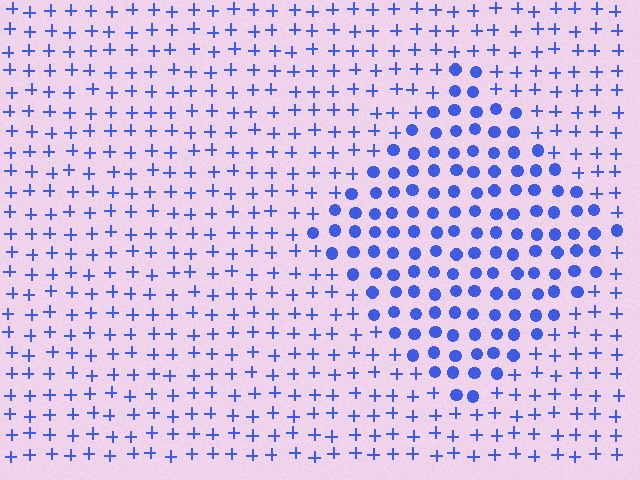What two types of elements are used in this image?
The image uses circles inside the diamond region and plus signs outside it.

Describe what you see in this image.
The image is filled with small blue elements arranged in a uniform grid. A diamond-shaped region contains circles, while the surrounding area contains plus signs. The boundary is defined purely by the change in element shape.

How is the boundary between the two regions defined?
The boundary is defined by a change in element shape: circles inside vs. plus signs outside. All elements share the same color and spacing.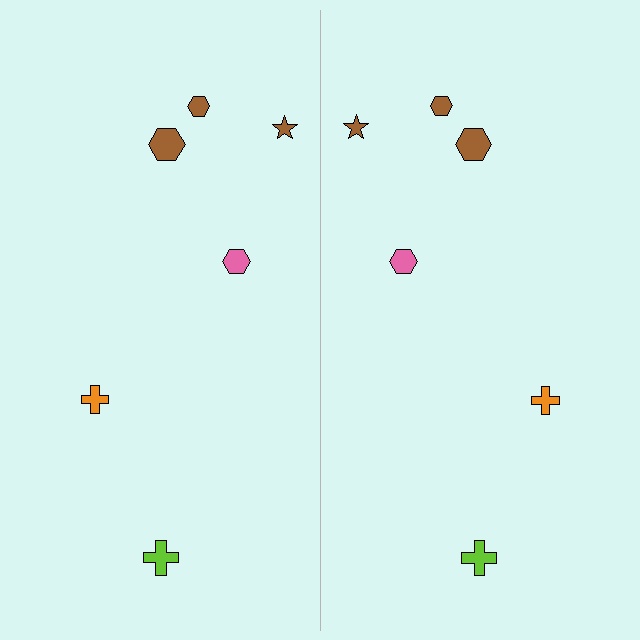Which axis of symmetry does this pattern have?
The pattern has a vertical axis of symmetry running through the center of the image.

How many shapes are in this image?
There are 12 shapes in this image.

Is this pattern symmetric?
Yes, this pattern has bilateral (reflection) symmetry.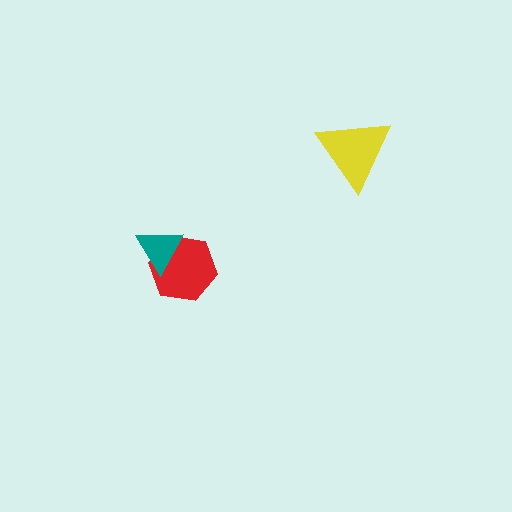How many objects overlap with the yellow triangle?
0 objects overlap with the yellow triangle.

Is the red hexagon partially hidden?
Yes, it is partially covered by another shape.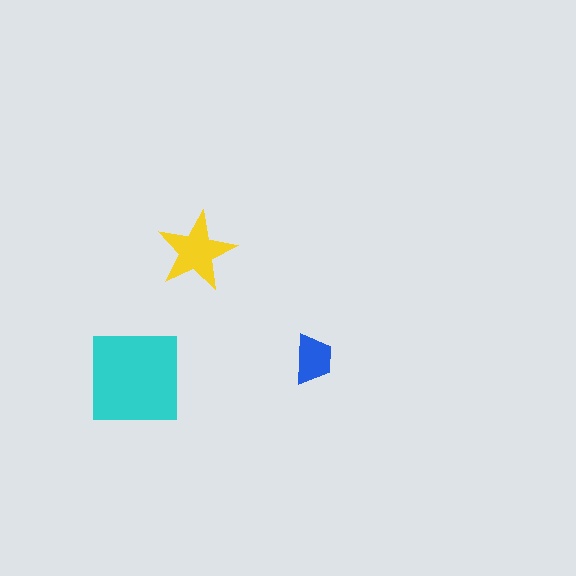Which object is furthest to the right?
The blue trapezoid is rightmost.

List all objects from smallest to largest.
The blue trapezoid, the yellow star, the cyan square.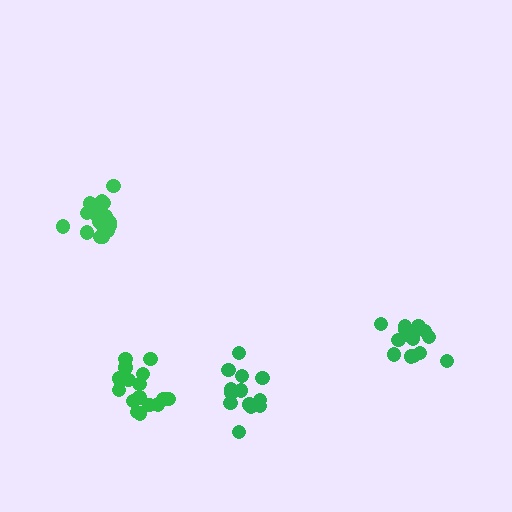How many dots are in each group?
Group 1: 14 dots, Group 2: 16 dots, Group 3: 17 dots, Group 4: 18 dots (65 total).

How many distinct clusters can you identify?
There are 4 distinct clusters.